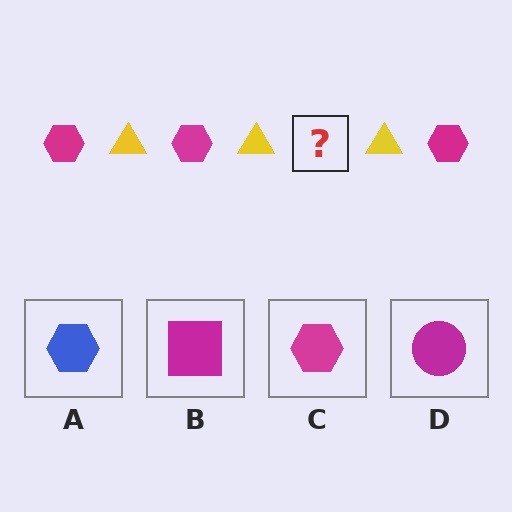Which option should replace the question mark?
Option C.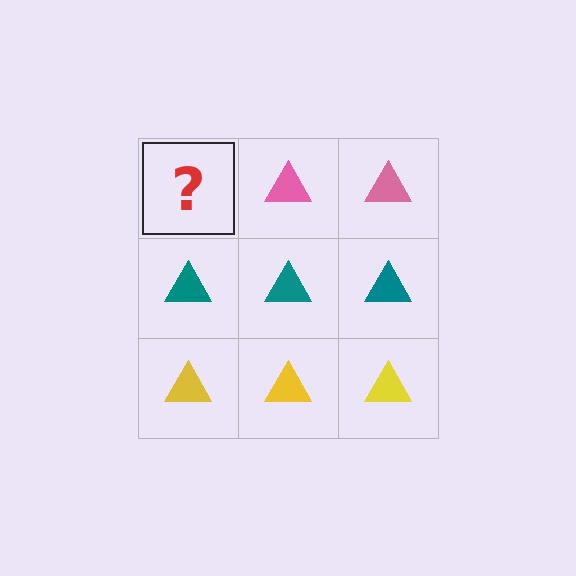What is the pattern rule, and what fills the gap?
The rule is that each row has a consistent color. The gap should be filled with a pink triangle.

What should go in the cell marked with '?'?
The missing cell should contain a pink triangle.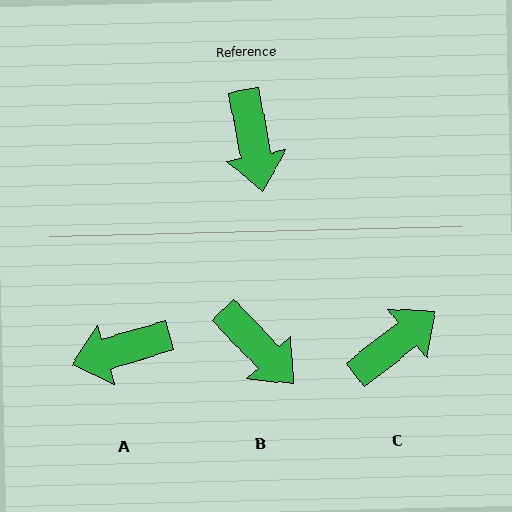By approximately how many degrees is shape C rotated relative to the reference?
Approximately 118 degrees counter-clockwise.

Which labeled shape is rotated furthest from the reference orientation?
C, about 118 degrees away.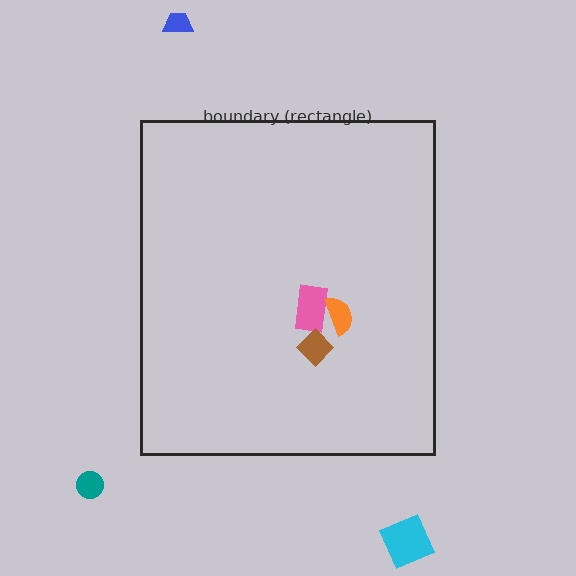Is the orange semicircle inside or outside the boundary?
Inside.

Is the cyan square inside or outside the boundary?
Outside.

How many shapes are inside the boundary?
3 inside, 3 outside.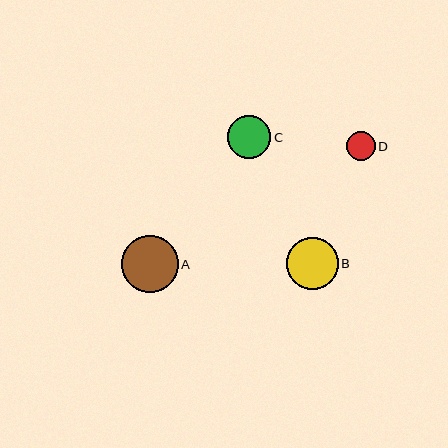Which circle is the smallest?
Circle D is the smallest with a size of approximately 29 pixels.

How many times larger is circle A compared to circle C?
Circle A is approximately 1.3 times the size of circle C.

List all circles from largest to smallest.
From largest to smallest: A, B, C, D.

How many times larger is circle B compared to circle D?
Circle B is approximately 1.8 times the size of circle D.